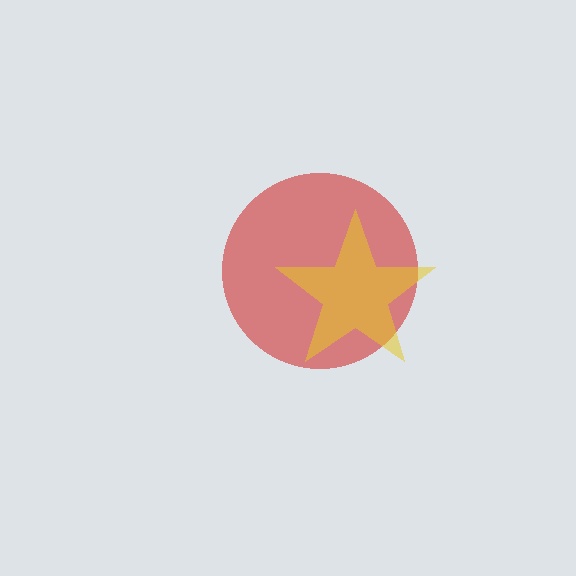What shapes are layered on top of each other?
The layered shapes are: a red circle, a yellow star.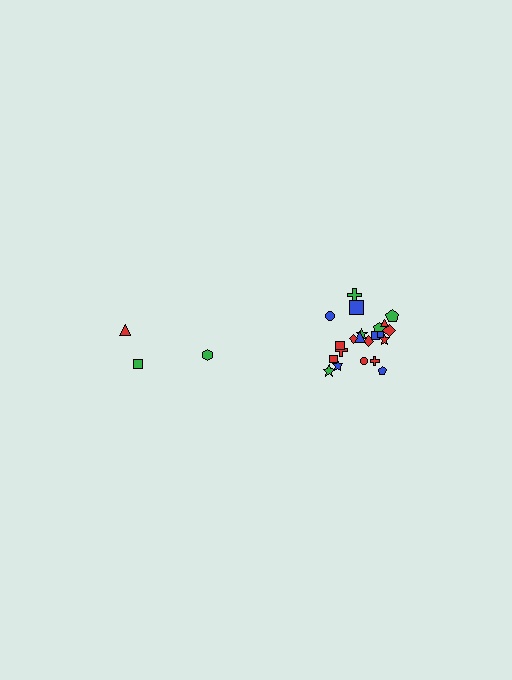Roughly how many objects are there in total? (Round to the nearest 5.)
Roughly 25 objects in total.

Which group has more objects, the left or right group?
The right group.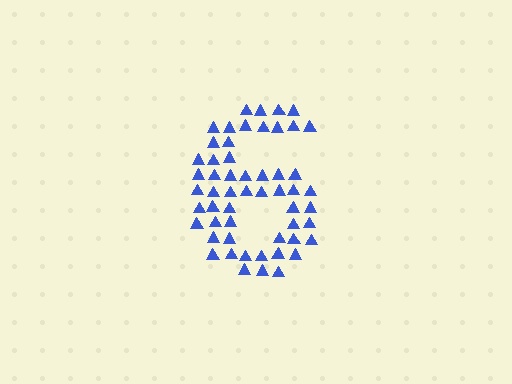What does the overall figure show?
The overall figure shows the digit 6.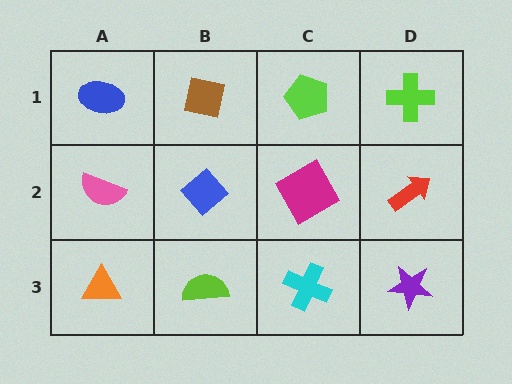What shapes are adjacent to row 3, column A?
A pink semicircle (row 2, column A), a lime semicircle (row 3, column B).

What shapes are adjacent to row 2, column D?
A lime cross (row 1, column D), a purple star (row 3, column D), a magenta square (row 2, column C).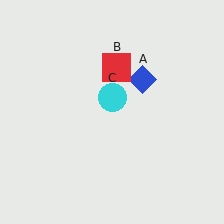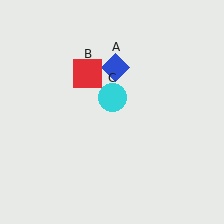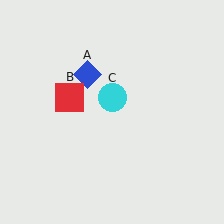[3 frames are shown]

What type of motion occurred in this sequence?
The blue diamond (object A), red square (object B) rotated counterclockwise around the center of the scene.